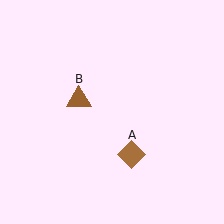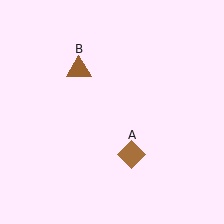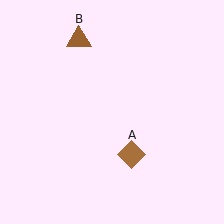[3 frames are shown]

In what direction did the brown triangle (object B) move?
The brown triangle (object B) moved up.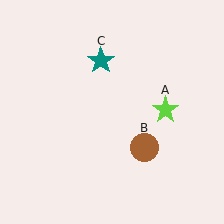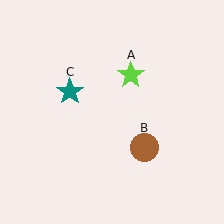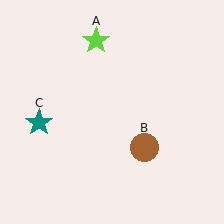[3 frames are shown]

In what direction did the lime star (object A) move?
The lime star (object A) moved up and to the left.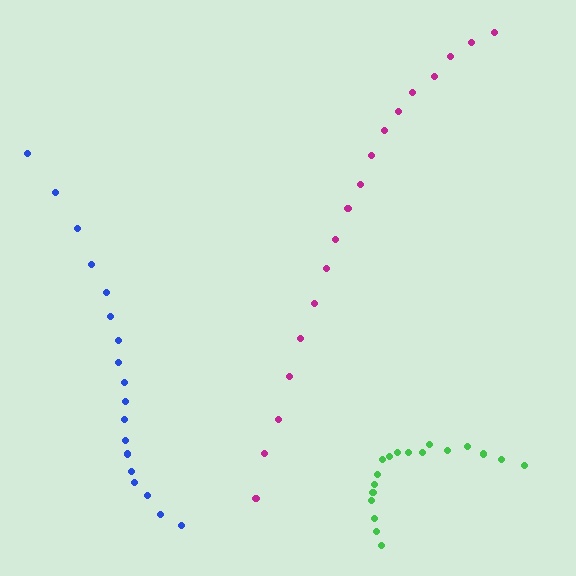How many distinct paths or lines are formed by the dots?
There are 3 distinct paths.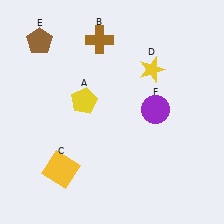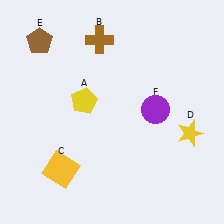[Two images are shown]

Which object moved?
The yellow star (D) moved down.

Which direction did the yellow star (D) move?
The yellow star (D) moved down.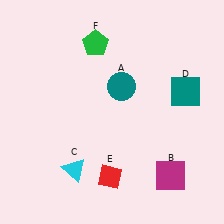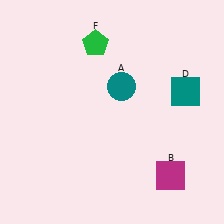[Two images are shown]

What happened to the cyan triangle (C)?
The cyan triangle (C) was removed in Image 2. It was in the bottom-left area of Image 1.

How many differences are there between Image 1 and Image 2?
There are 2 differences between the two images.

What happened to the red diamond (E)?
The red diamond (E) was removed in Image 2. It was in the bottom-left area of Image 1.